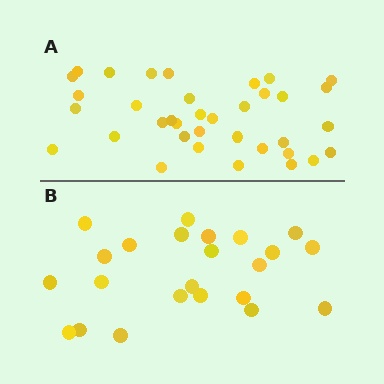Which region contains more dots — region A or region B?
Region A (the top region) has more dots.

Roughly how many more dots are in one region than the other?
Region A has approximately 15 more dots than region B.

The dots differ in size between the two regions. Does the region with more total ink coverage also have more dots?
No. Region B has more total ink coverage because its dots are larger, but region A actually contains more individual dots. Total area can be misleading — the number of items is what matters here.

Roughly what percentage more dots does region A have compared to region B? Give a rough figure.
About 55% more.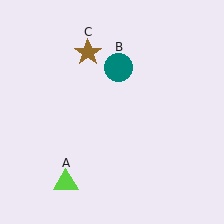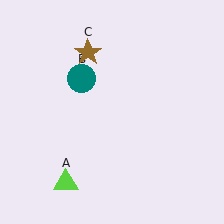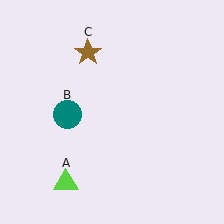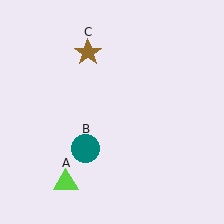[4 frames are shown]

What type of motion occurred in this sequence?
The teal circle (object B) rotated counterclockwise around the center of the scene.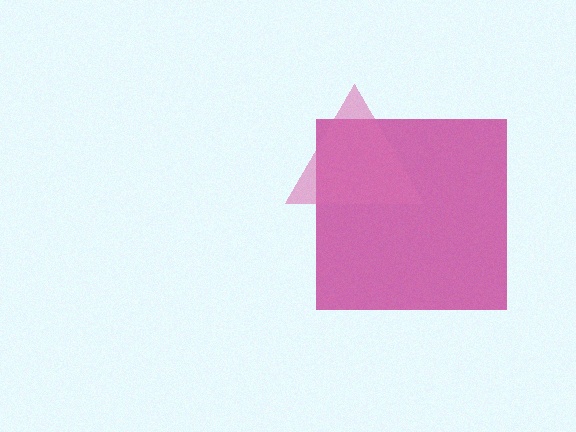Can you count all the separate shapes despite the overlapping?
Yes, there are 2 separate shapes.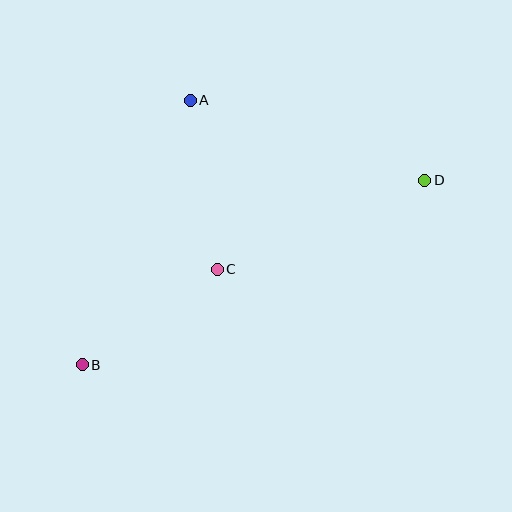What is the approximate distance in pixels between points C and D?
The distance between C and D is approximately 226 pixels.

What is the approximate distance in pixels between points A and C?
The distance between A and C is approximately 171 pixels.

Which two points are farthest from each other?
Points B and D are farthest from each other.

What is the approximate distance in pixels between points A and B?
The distance between A and B is approximately 286 pixels.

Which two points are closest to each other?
Points B and C are closest to each other.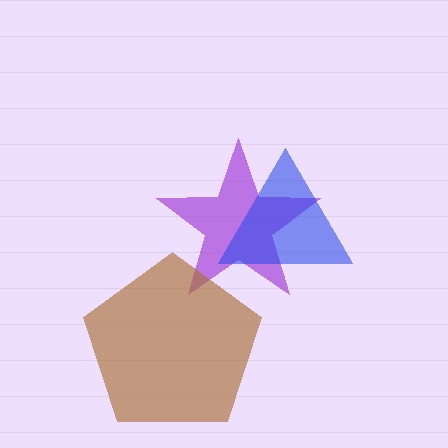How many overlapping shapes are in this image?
There are 3 overlapping shapes in the image.